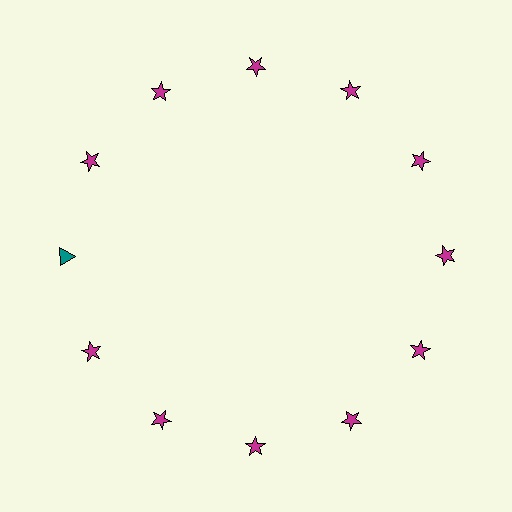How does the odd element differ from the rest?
It differs in both color (teal instead of magenta) and shape (triangle instead of star).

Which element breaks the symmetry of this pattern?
The teal triangle at roughly the 9 o'clock position breaks the symmetry. All other shapes are magenta stars.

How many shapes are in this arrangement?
There are 12 shapes arranged in a ring pattern.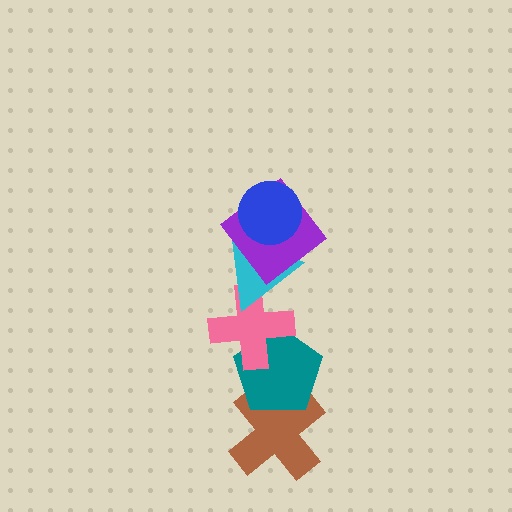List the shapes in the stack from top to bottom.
From top to bottom: the blue circle, the purple diamond, the cyan triangle, the pink cross, the teal pentagon, the brown cross.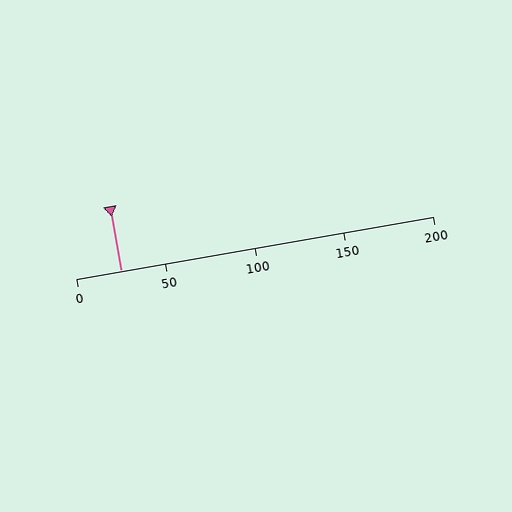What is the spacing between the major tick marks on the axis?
The major ticks are spaced 50 apart.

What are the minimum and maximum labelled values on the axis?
The axis runs from 0 to 200.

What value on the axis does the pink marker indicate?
The marker indicates approximately 25.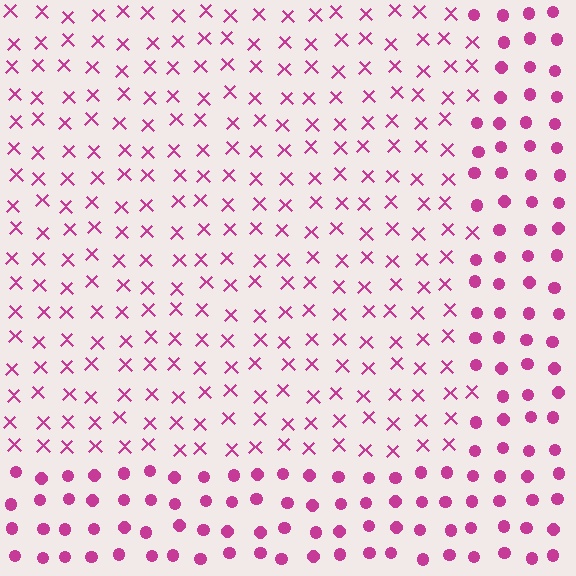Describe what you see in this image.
The image is filled with small magenta elements arranged in a uniform grid. A rectangle-shaped region contains X marks, while the surrounding area contains circles. The boundary is defined purely by the change in element shape.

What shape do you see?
I see a rectangle.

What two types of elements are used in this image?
The image uses X marks inside the rectangle region and circles outside it.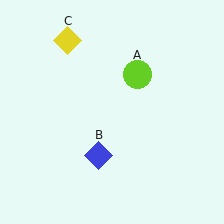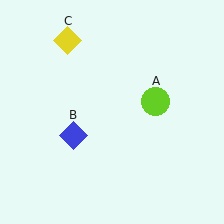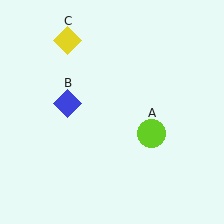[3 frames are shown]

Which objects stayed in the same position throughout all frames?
Yellow diamond (object C) remained stationary.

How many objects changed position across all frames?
2 objects changed position: lime circle (object A), blue diamond (object B).